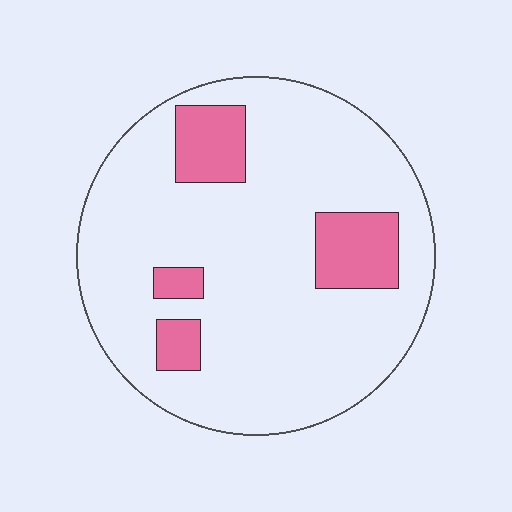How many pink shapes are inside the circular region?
4.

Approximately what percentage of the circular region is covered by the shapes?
Approximately 15%.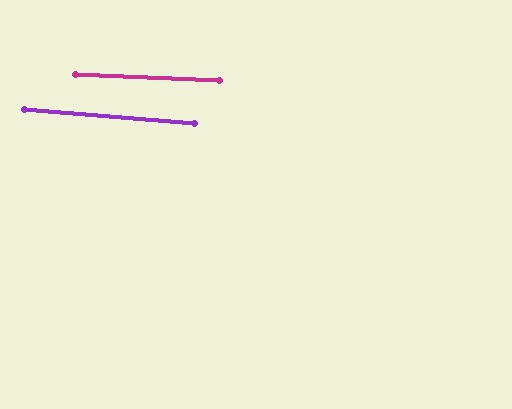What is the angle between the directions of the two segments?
Approximately 2 degrees.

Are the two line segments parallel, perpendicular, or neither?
Parallel — their directions differ by only 2.0°.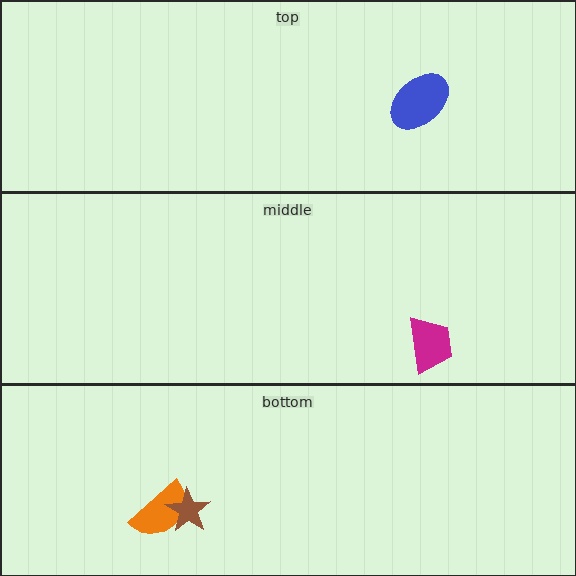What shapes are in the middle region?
The magenta trapezoid.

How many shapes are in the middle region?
1.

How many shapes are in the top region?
1.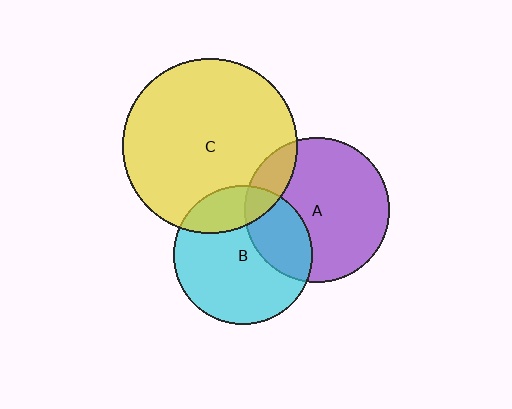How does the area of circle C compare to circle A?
Approximately 1.5 times.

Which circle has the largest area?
Circle C (yellow).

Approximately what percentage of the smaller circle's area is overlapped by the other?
Approximately 20%.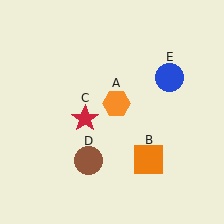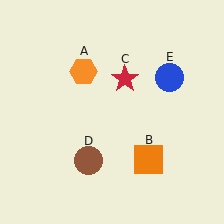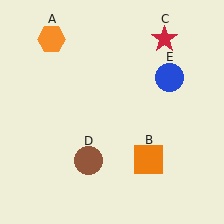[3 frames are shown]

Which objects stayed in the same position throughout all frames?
Orange square (object B) and brown circle (object D) and blue circle (object E) remained stationary.